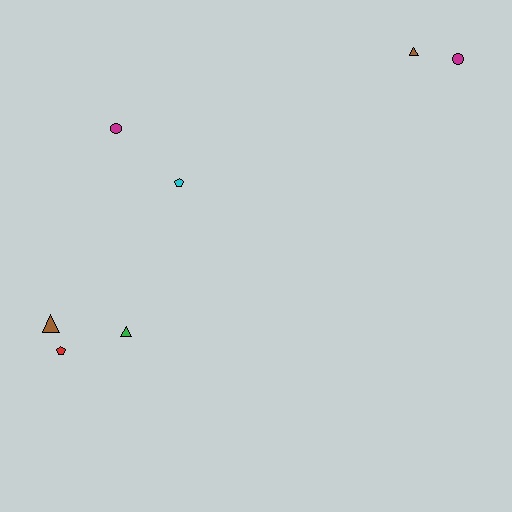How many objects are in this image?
There are 7 objects.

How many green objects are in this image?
There is 1 green object.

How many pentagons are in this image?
There are 2 pentagons.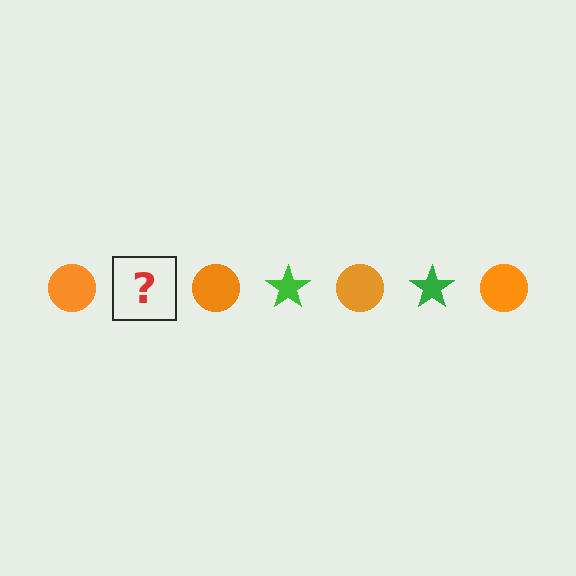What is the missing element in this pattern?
The missing element is a green star.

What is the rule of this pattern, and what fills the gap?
The rule is that the pattern alternates between orange circle and green star. The gap should be filled with a green star.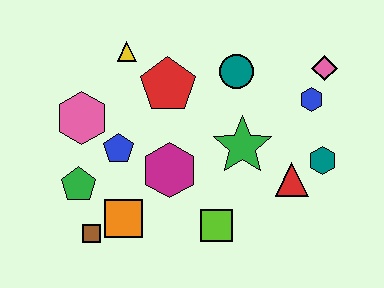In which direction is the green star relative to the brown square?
The green star is to the right of the brown square.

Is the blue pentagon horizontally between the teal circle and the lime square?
No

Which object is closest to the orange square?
The brown square is closest to the orange square.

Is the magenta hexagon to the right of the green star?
No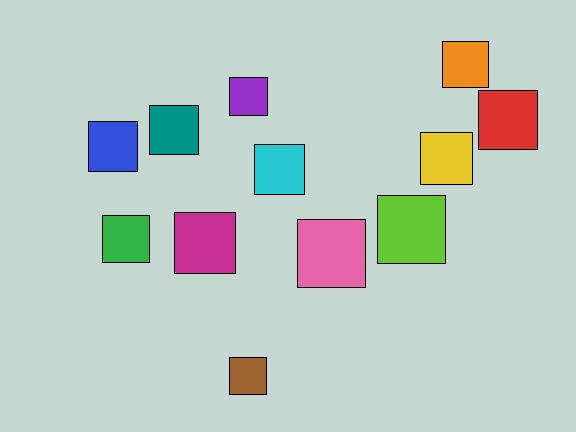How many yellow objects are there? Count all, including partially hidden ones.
There is 1 yellow object.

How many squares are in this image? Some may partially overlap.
There are 12 squares.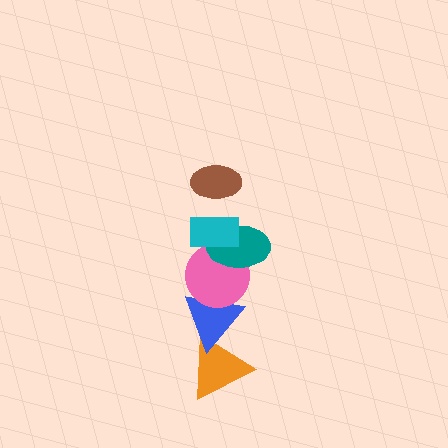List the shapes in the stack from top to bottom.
From top to bottom: the brown ellipse, the cyan rectangle, the teal ellipse, the pink circle, the blue triangle, the orange triangle.